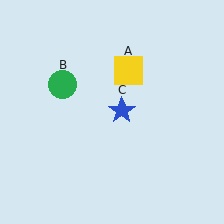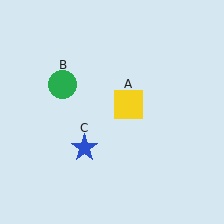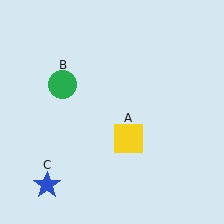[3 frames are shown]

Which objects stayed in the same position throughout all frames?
Green circle (object B) remained stationary.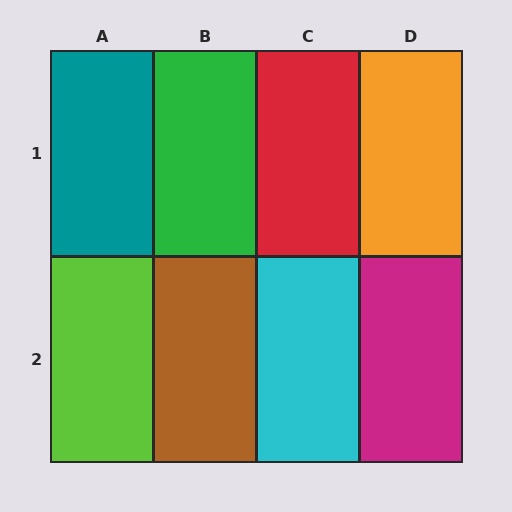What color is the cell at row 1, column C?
Red.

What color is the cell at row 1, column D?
Orange.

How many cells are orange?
1 cell is orange.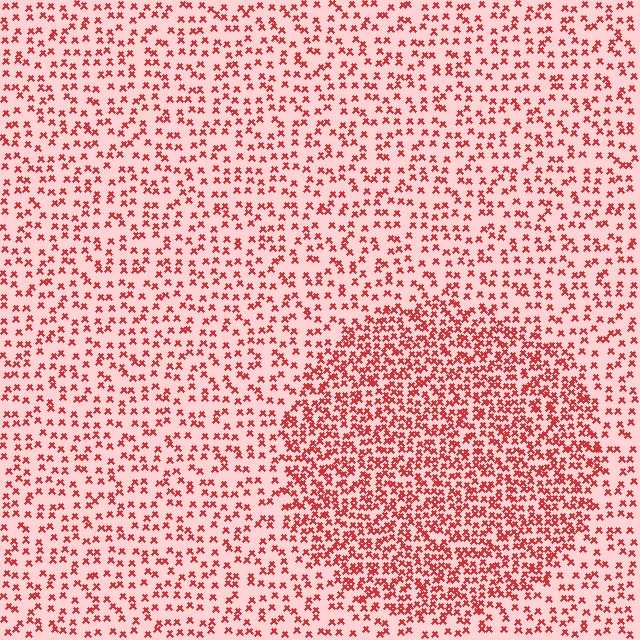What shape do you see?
I see a circle.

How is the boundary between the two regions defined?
The boundary is defined by a change in element density (approximately 2.0x ratio). All elements are the same color, size, and shape.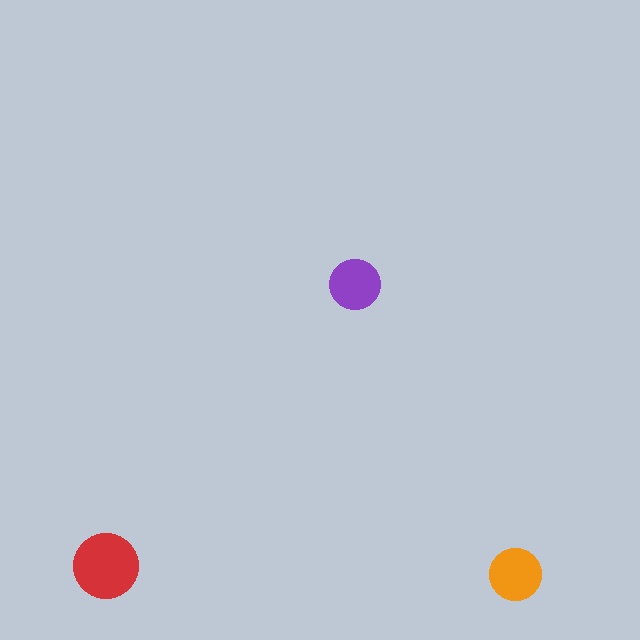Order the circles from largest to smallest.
the red one, the orange one, the purple one.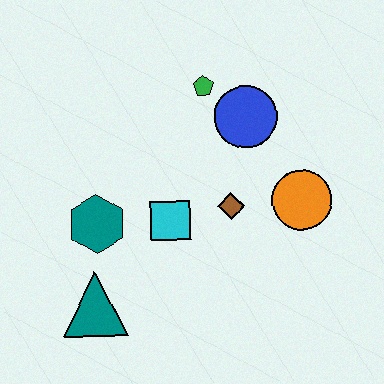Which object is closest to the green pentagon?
The blue circle is closest to the green pentagon.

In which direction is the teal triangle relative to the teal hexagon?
The teal triangle is below the teal hexagon.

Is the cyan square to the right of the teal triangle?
Yes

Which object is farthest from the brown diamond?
The teal triangle is farthest from the brown diamond.